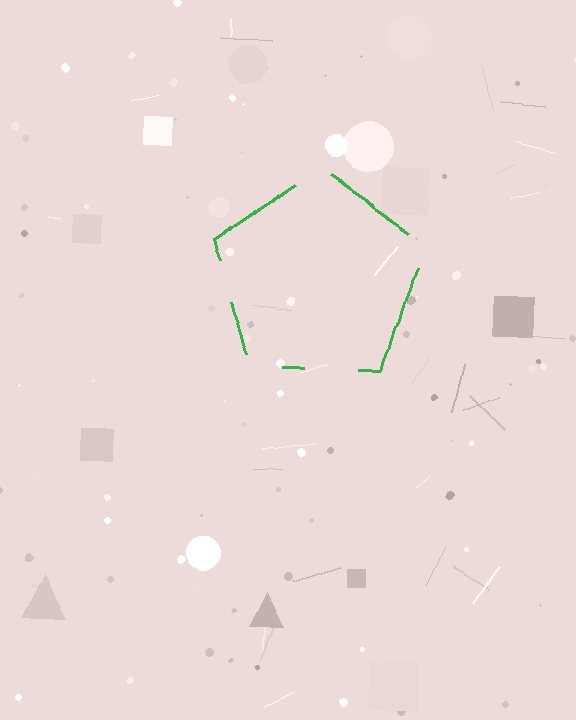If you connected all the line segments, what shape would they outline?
They would outline a pentagon.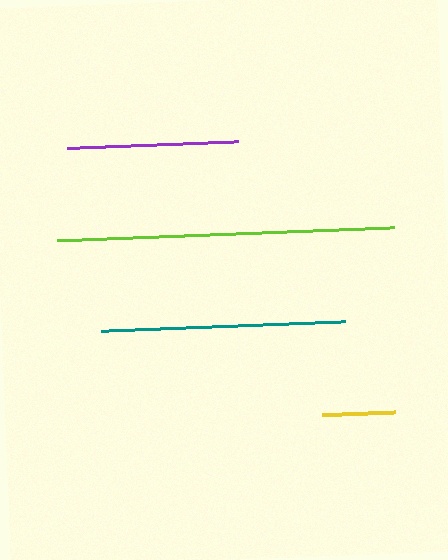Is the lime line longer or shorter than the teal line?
The lime line is longer than the teal line.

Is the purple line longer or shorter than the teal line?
The teal line is longer than the purple line.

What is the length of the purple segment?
The purple segment is approximately 170 pixels long.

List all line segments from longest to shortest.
From longest to shortest: lime, teal, purple, yellow.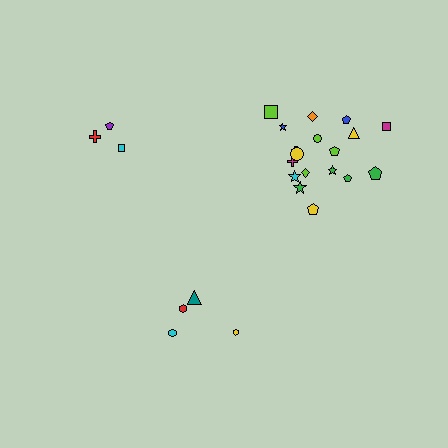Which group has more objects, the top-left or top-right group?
The top-right group.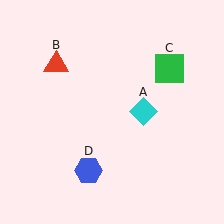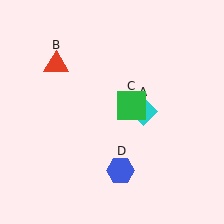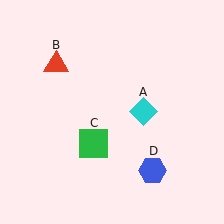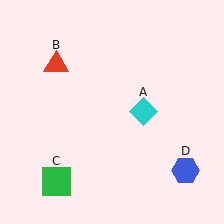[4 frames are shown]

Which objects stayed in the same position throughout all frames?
Cyan diamond (object A) and red triangle (object B) remained stationary.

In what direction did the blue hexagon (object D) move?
The blue hexagon (object D) moved right.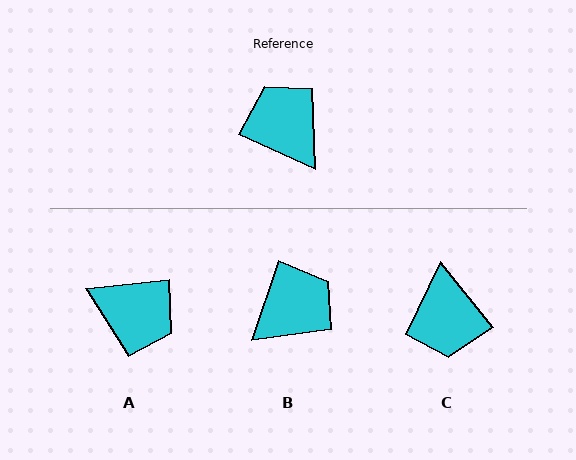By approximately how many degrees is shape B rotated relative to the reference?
Approximately 84 degrees clockwise.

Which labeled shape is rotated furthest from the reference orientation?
C, about 153 degrees away.